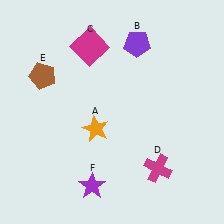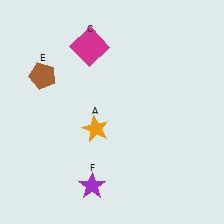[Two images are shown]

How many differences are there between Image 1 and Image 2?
There are 2 differences between the two images.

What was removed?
The magenta cross (D), the purple pentagon (B) were removed in Image 2.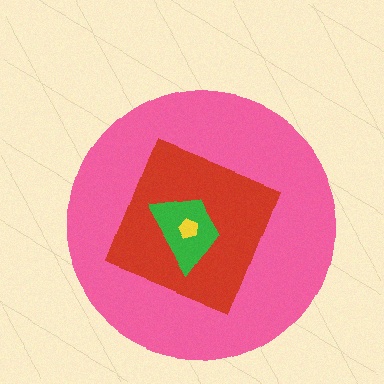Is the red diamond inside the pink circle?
Yes.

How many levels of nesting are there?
4.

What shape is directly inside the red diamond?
The green trapezoid.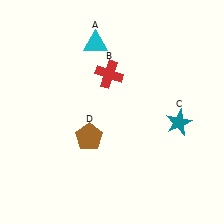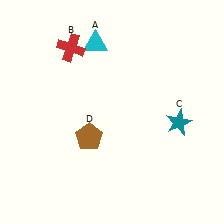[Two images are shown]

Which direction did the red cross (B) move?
The red cross (B) moved left.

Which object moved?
The red cross (B) moved left.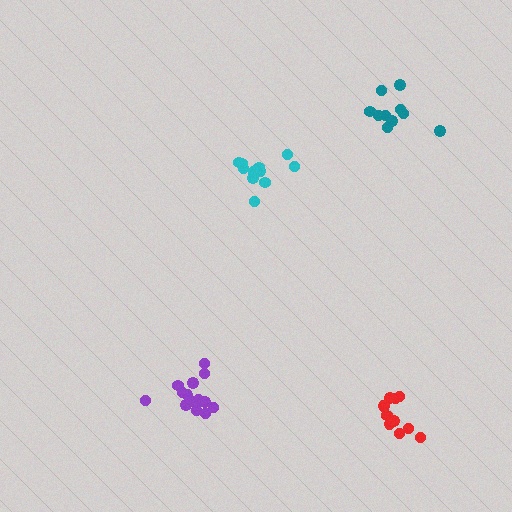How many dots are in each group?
Group 1: 12 dots, Group 2: 11 dots, Group 3: 10 dots, Group 4: 15 dots (48 total).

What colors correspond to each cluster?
The clusters are colored: cyan, red, teal, purple.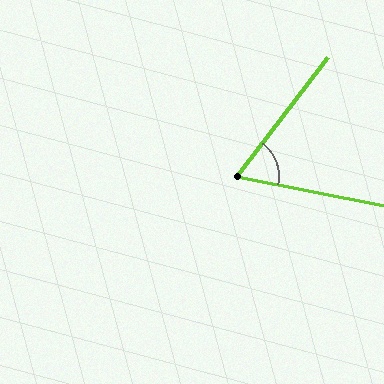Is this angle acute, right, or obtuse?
It is acute.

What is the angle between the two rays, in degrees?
Approximately 64 degrees.